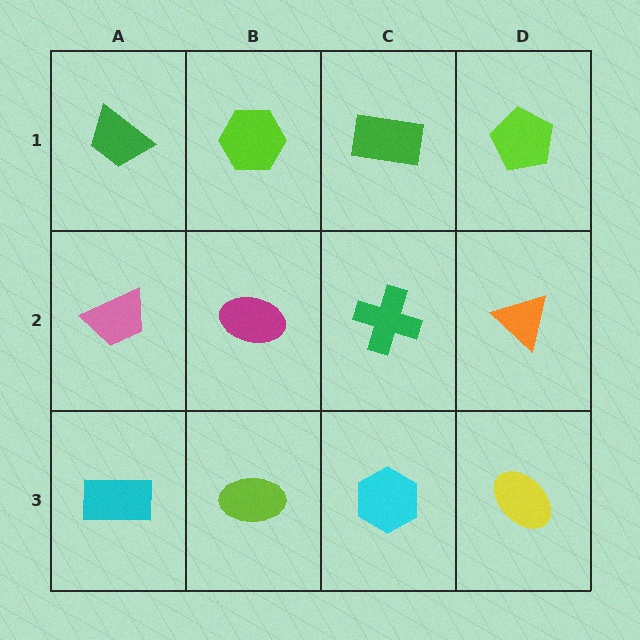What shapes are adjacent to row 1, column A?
A pink trapezoid (row 2, column A), a lime hexagon (row 1, column B).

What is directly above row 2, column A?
A green trapezoid.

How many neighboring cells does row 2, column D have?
3.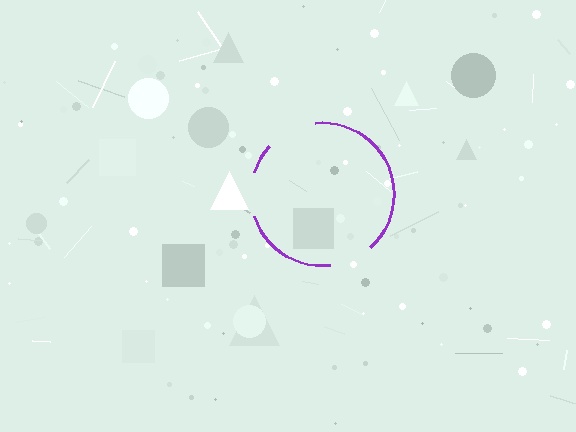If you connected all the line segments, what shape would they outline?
They would outline a circle.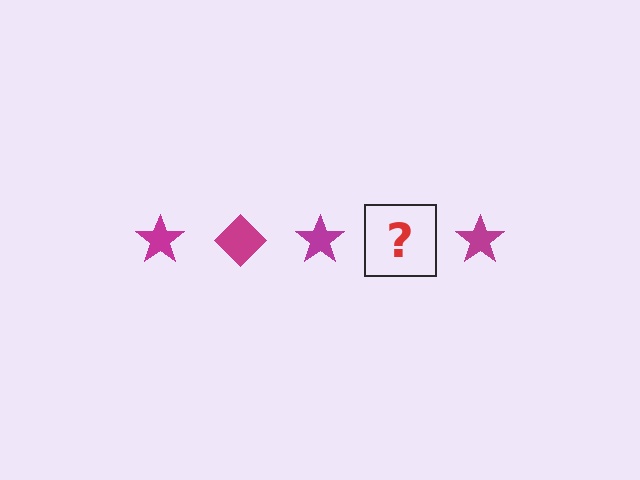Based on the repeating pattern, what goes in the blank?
The blank should be a magenta diamond.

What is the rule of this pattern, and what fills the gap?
The rule is that the pattern cycles through star, diamond shapes in magenta. The gap should be filled with a magenta diamond.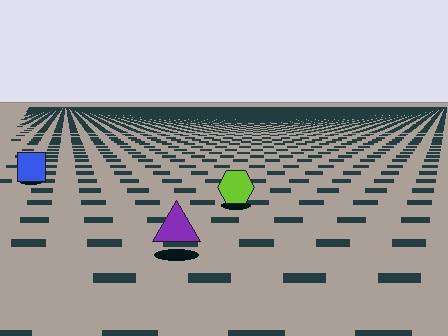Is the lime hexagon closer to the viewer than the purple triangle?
No. The purple triangle is closer — you can tell from the texture gradient: the ground texture is coarser near it.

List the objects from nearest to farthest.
From nearest to farthest: the purple triangle, the lime hexagon, the blue square.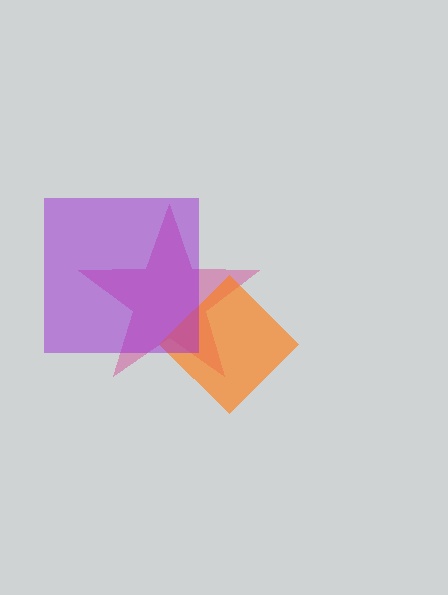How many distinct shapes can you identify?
There are 3 distinct shapes: a magenta star, an orange diamond, a purple square.